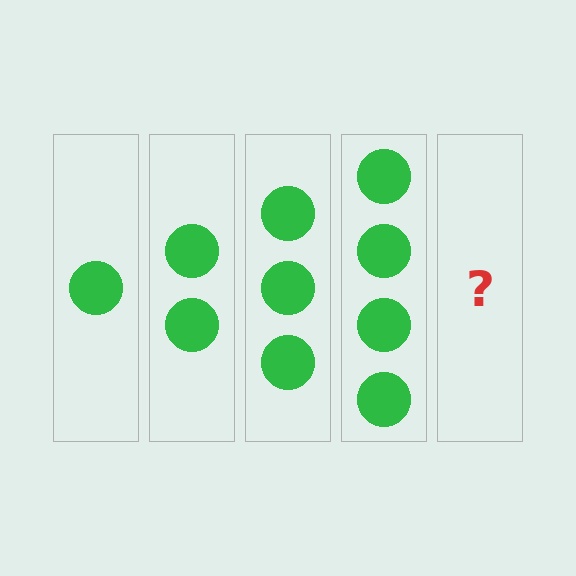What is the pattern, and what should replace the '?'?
The pattern is that each step adds one more circle. The '?' should be 5 circles.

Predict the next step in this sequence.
The next step is 5 circles.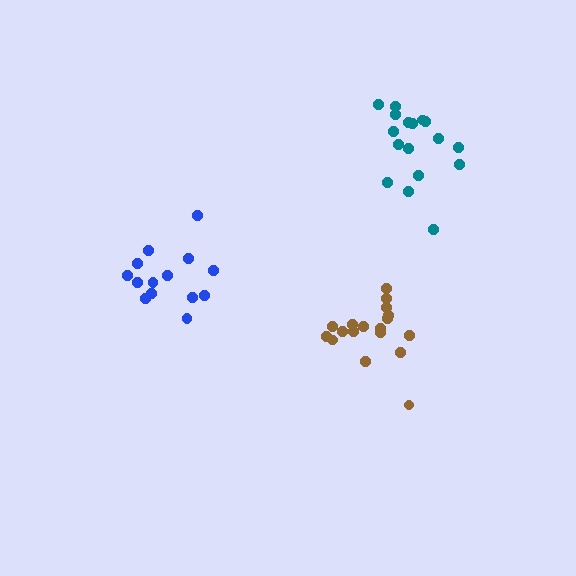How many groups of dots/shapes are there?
There are 3 groups.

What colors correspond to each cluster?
The clusters are colored: teal, blue, brown.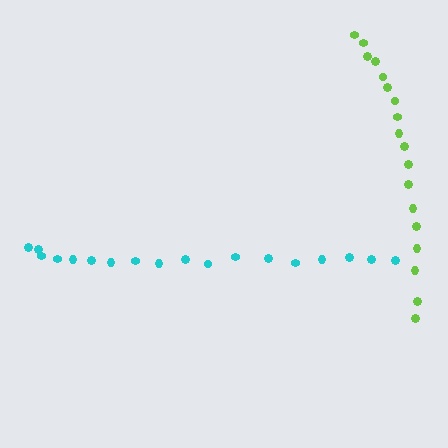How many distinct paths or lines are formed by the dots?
There are 2 distinct paths.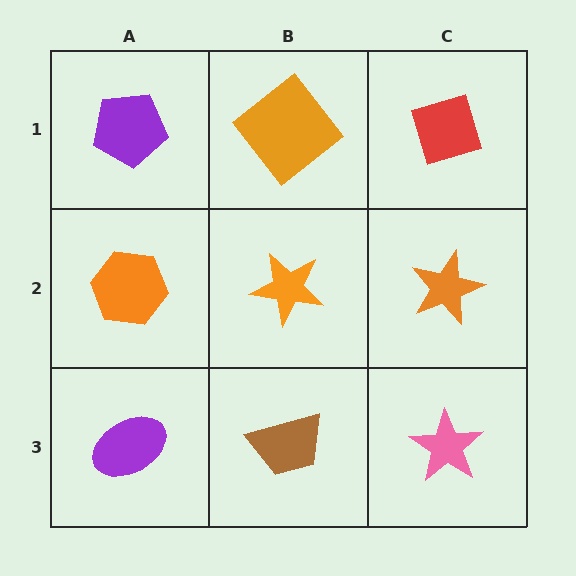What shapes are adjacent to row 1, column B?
An orange star (row 2, column B), a purple pentagon (row 1, column A), a red diamond (row 1, column C).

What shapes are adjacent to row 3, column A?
An orange hexagon (row 2, column A), a brown trapezoid (row 3, column B).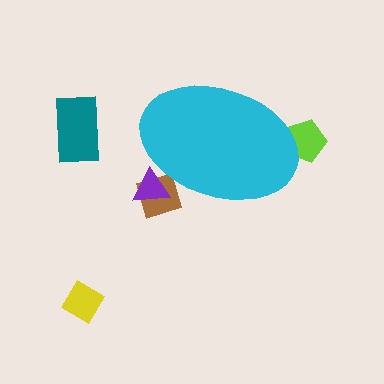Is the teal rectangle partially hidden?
No, the teal rectangle is fully visible.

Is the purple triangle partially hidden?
Yes, the purple triangle is partially hidden behind the cyan ellipse.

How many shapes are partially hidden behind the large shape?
3 shapes are partially hidden.